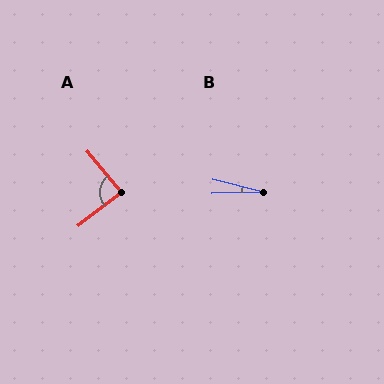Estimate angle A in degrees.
Approximately 88 degrees.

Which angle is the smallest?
B, at approximately 16 degrees.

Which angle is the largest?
A, at approximately 88 degrees.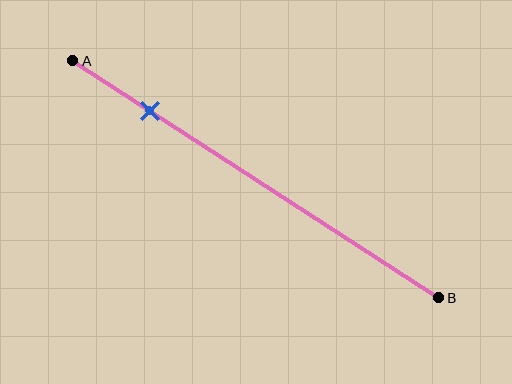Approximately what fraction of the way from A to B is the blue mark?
The blue mark is approximately 20% of the way from A to B.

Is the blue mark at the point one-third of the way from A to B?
No, the mark is at about 20% from A, not at the 33% one-third point.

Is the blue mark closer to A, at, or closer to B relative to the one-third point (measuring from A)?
The blue mark is closer to point A than the one-third point of segment AB.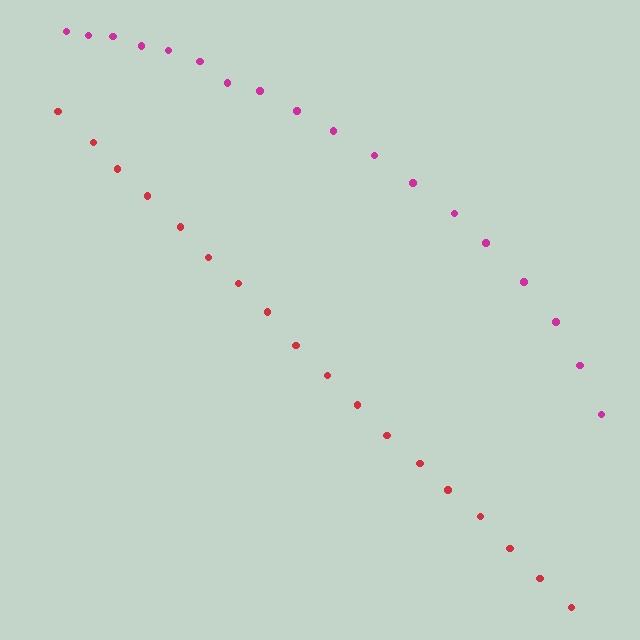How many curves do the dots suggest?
There are 2 distinct paths.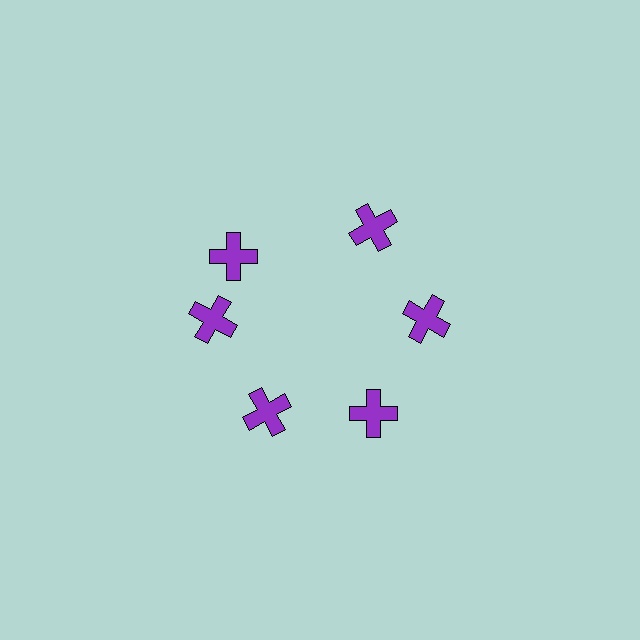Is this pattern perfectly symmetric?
No. The 6 purple crosses are arranged in a ring, but one element near the 11 o'clock position is rotated out of alignment along the ring, breaking the 6-fold rotational symmetry.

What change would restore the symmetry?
The symmetry would be restored by rotating it back into even spacing with its neighbors so that all 6 crosses sit at equal angles and equal distance from the center.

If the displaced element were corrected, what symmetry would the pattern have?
It would have 6-fold rotational symmetry — the pattern would map onto itself every 60 degrees.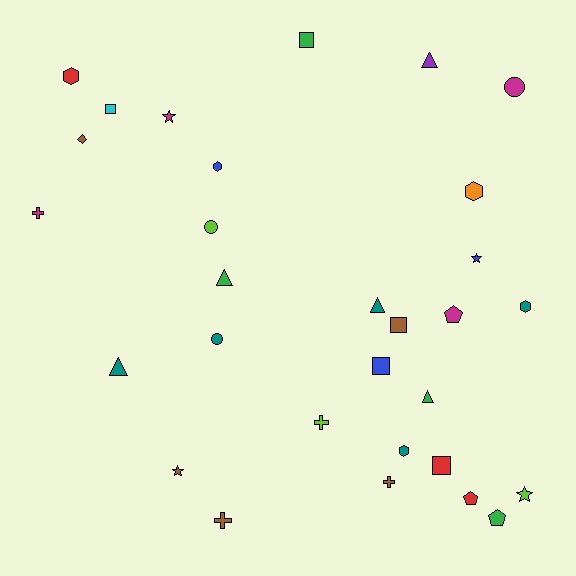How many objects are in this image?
There are 30 objects.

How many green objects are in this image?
There are 4 green objects.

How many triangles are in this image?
There are 5 triangles.